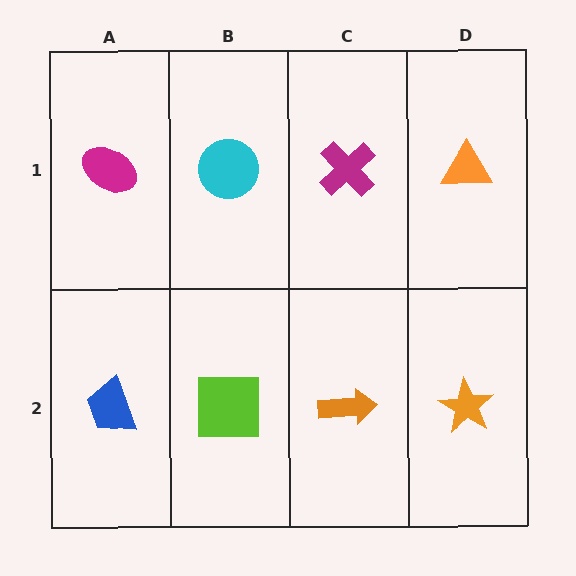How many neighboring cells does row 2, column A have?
2.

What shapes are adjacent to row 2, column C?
A magenta cross (row 1, column C), a lime square (row 2, column B), an orange star (row 2, column D).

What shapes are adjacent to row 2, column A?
A magenta ellipse (row 1, column A), a lime square (row 2, column B).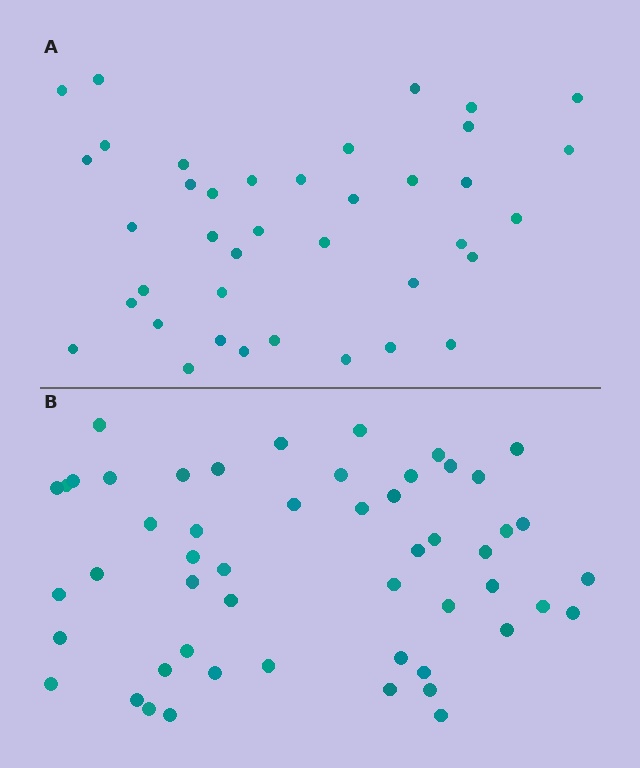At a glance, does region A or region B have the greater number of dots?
Region B (the bottom region) has more dots.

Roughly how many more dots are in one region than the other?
Region B has approximately 15 more dots than region A.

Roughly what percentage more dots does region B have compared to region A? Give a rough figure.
About 35% more.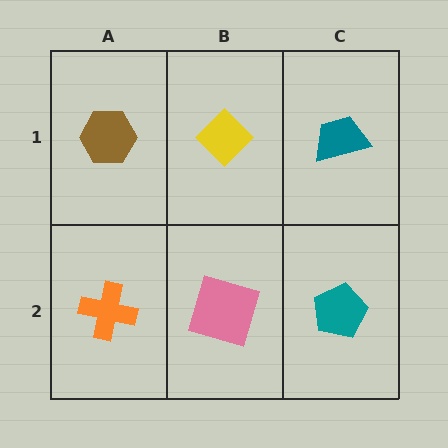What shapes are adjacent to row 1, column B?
A pink square (row 2, column B), a brown hexagon (row 1, column A), a teal trapezoid (row 1, column C).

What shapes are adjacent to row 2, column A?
A brown hexagon (row 1, column A), a pink square (row 2, column B).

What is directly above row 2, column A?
A brown hexagon.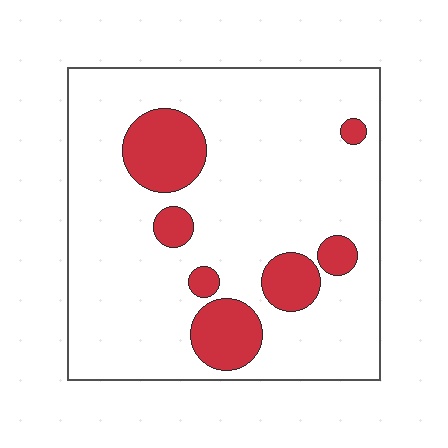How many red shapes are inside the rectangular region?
7.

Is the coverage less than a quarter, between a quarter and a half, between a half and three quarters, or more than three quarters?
Less than a quarter.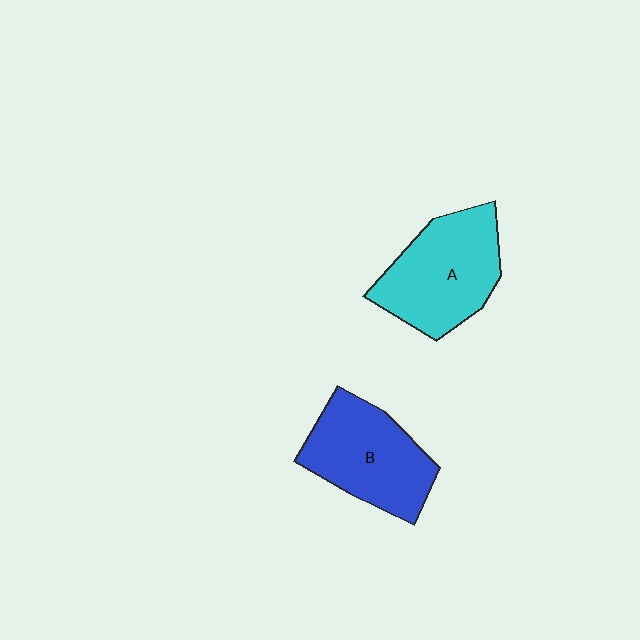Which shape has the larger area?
Shape A (cyan).